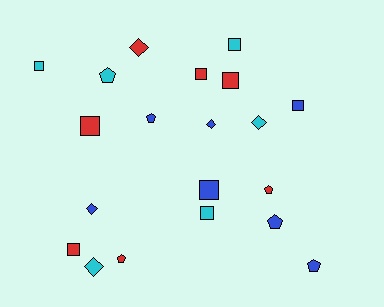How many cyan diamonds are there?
There are 2 cyan diamonds.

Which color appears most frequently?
Blue, with 7 objects.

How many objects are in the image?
There are 20 objects.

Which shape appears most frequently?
Square, with 9 objects.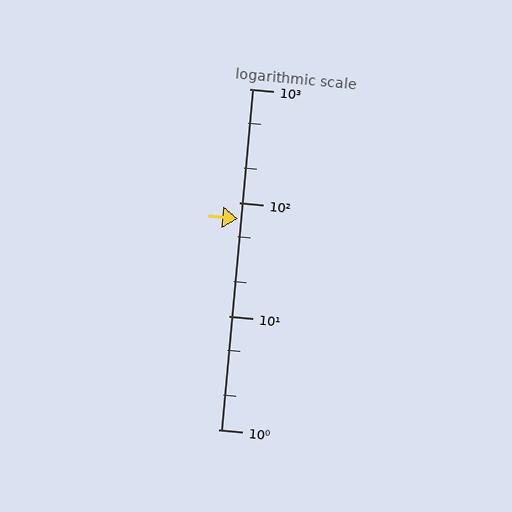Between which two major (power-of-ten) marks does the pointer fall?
The pointer is between 10 and 100.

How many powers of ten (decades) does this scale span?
The scale spans 3 decades, from 1 to 1000.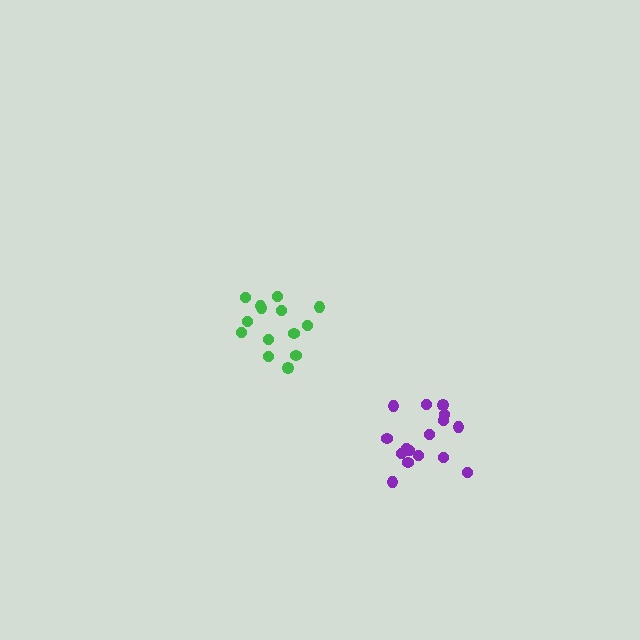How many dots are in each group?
Group 1: 16 dots, Group 2: 14 dots (30 total).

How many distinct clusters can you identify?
There are 2 distinct clusters.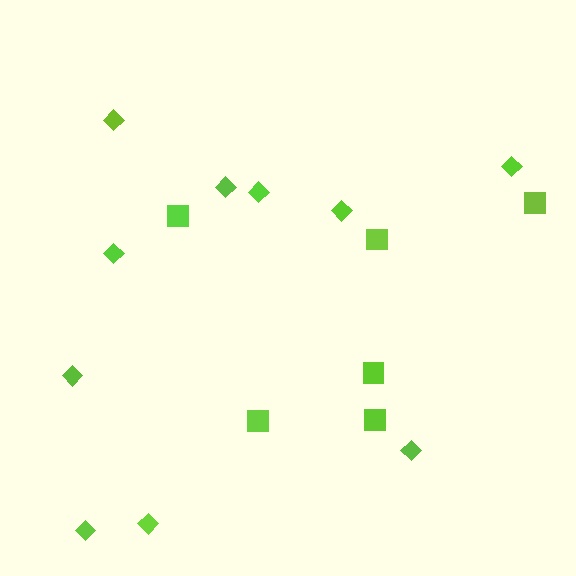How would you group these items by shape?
There are 2 groups: one group of diamonds (10) and one group of squares (6).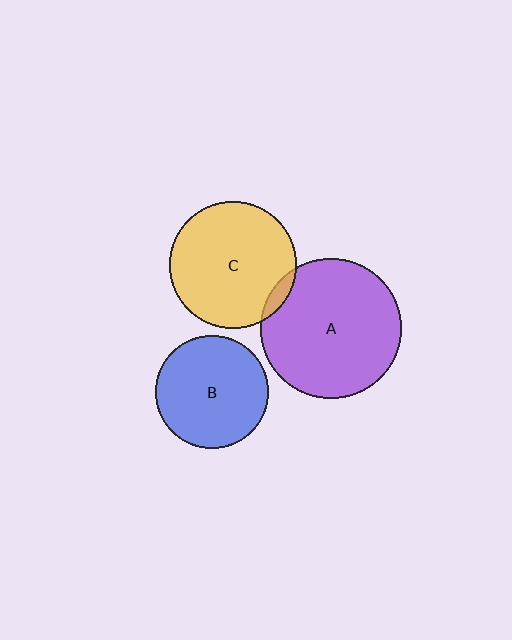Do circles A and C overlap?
Yes.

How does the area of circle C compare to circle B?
Approximately 1.3 times.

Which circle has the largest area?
Circle A (purple).